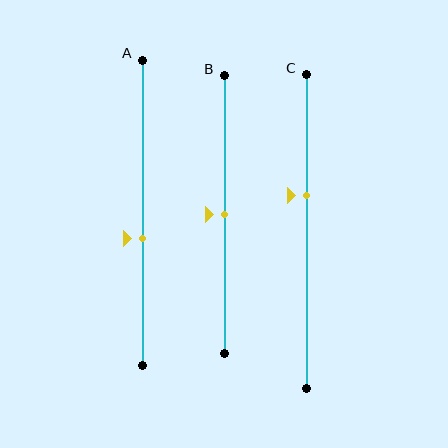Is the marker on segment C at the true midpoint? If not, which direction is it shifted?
No, the marker on segment C is shifted upward by about 12% of the segment length.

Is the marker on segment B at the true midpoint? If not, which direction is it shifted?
Yes, the marker on segment B is at the true midpoint.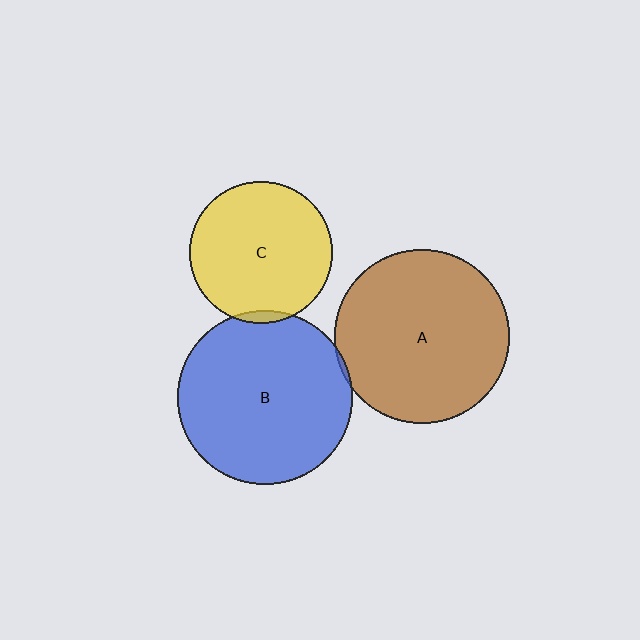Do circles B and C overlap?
Yes.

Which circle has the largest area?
Circle B (blue).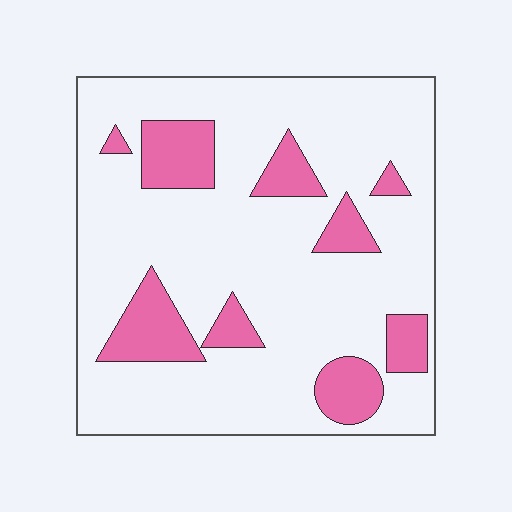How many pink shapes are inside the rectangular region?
9.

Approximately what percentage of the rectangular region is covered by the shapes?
Approximately 20%.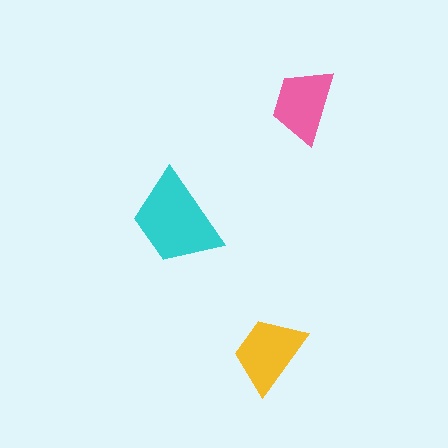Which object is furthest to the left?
The cyan trapezoid is leftmost.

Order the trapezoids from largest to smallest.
the cyan one, the yellow one, the pink one.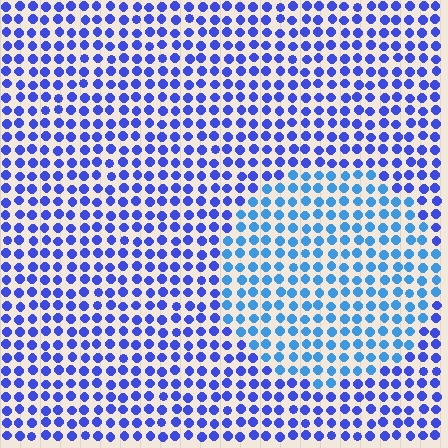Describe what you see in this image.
The image is filled with small blue elements in a uniform arrangement. A circle-shaped region is visible where the elements are tinted to a slightly different hue, forming a subtle color boundary.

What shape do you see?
I see a circle.